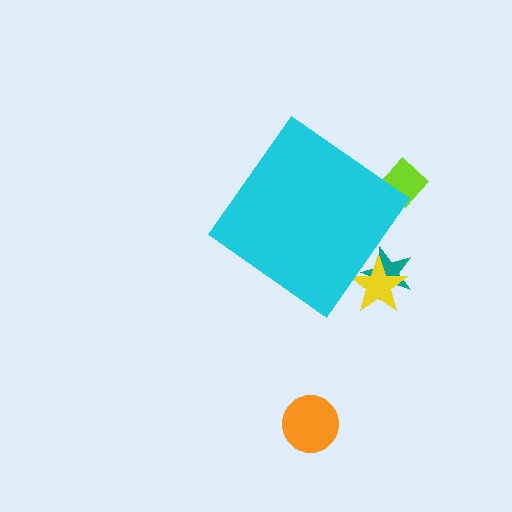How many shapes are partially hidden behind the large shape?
3 shapes are partially hidden.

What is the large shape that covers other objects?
A cyan diamond.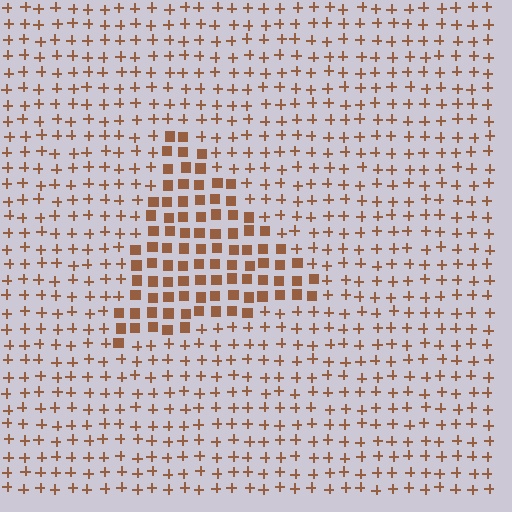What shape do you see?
I see a triangle.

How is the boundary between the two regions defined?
The boundary is defined by a change in element shape: squares inside vs. plus signs outside. All elements share the same color and spacing.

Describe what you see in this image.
The image is filled with small brown elements arranged in a uniform grid. A triangle-shaped region contains squares, while the surrounding area contains plus signs. The boundary is defined purely by the change in element shape.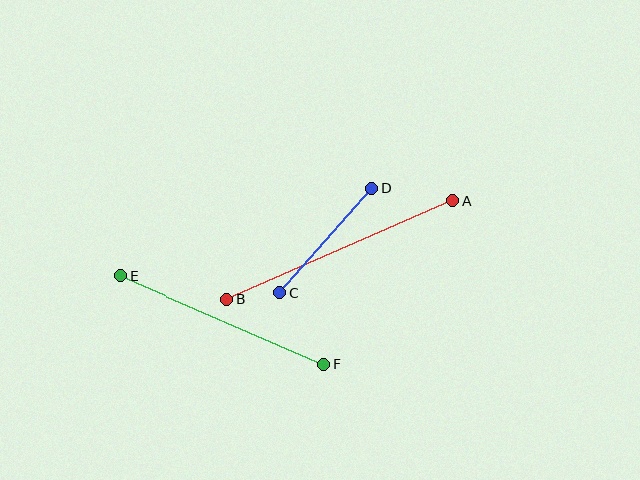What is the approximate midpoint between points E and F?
The midpoint is at approximately (222, 320) pixels.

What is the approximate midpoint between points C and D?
The midpoint is at approximately (326, 240) pixels.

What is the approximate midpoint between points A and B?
The midpoint is at approximately (340, 250) pixels.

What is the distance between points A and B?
The distance is approximately 246 pixels.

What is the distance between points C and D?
The distance is approximately 139 pixels.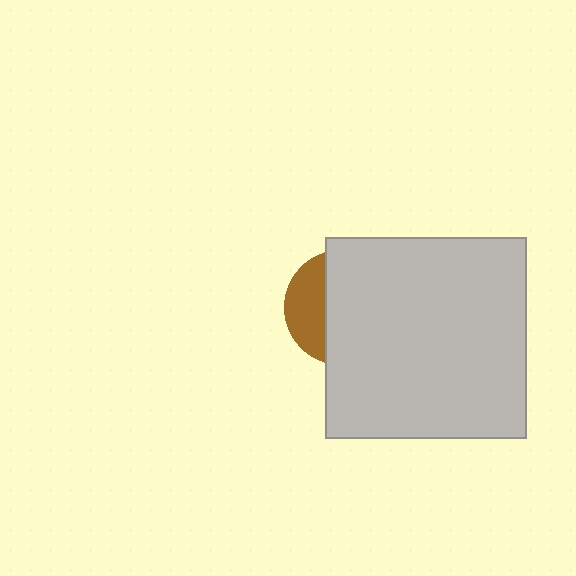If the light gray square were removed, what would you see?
You would see the complete brown circle.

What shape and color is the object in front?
The object in front is a light gray square.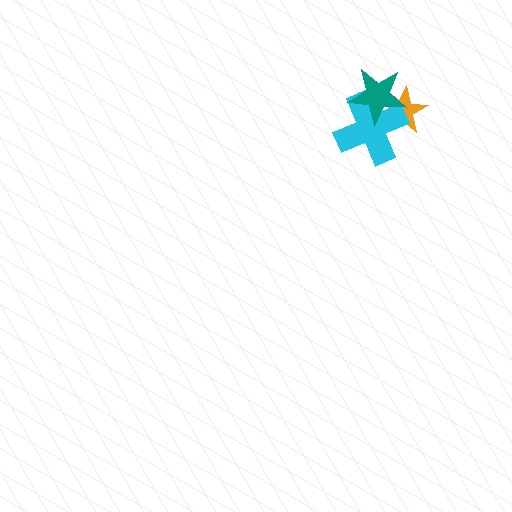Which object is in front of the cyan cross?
The teal star is in front of the cyan cross.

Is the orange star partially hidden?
Yes, it is partially covered by another shape.